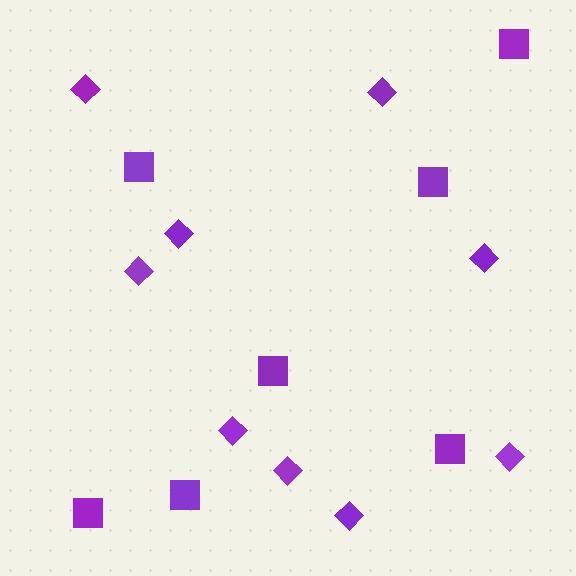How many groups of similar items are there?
There are 2 groups: one group of diamonds (9) and one group of squares (7).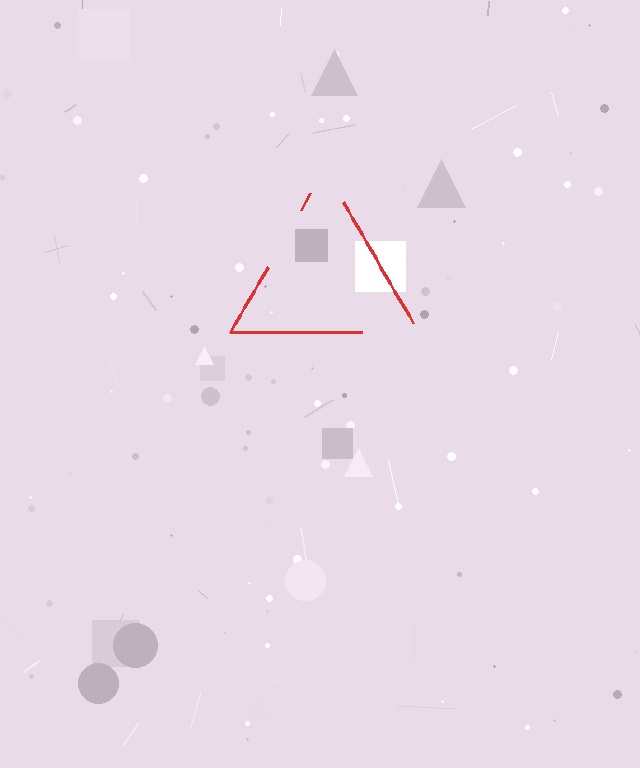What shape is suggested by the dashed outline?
The dashed outline suggests a triangle.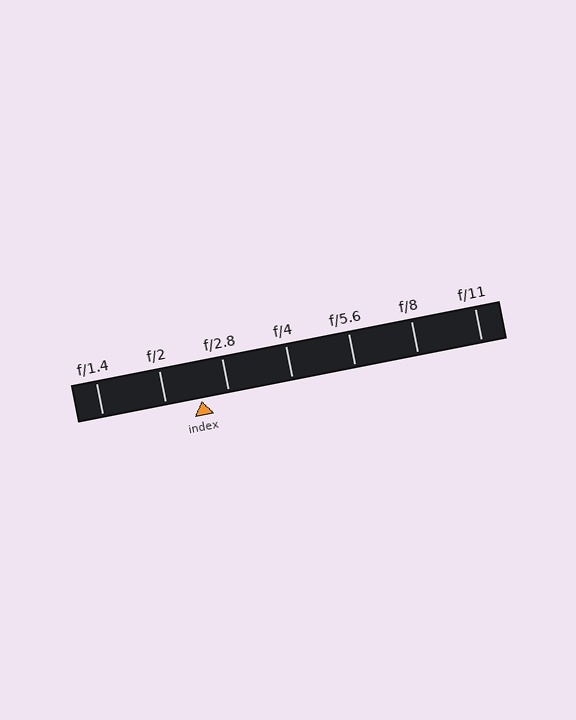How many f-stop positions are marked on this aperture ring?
There are 7 f-stop positions marked.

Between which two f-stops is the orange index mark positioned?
The index mark is between f/2 and f/2.8.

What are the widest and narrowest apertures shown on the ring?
The widest aperture shown is f/1.4 and the narrowest is f/11.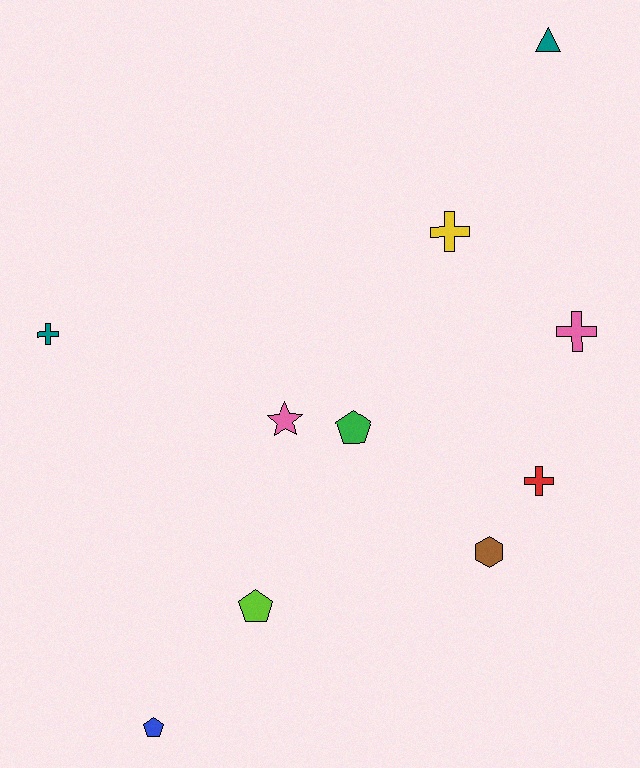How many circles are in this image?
There are no circles.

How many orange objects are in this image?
There are no orange objects.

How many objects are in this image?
There are 10 objects.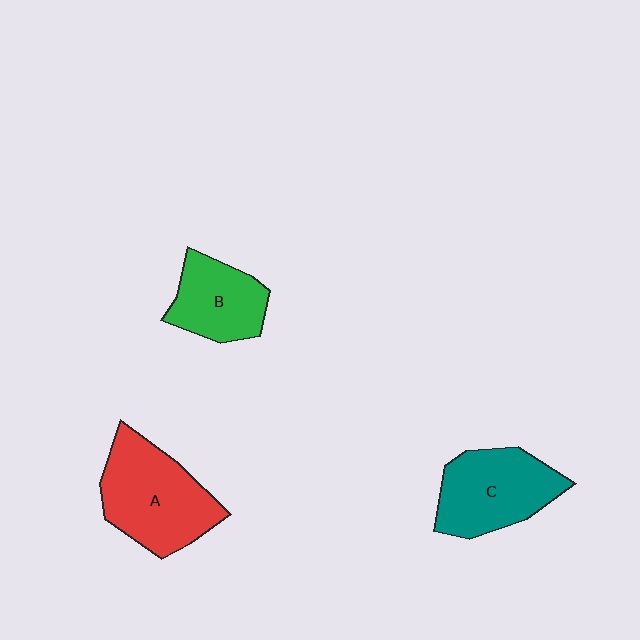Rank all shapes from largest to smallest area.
From largest to smallest: A (red), C (teal), B (green).